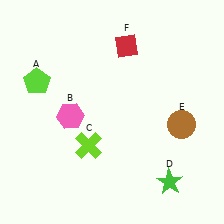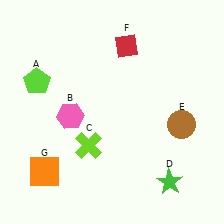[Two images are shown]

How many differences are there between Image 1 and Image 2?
There is 1 difference between the two images.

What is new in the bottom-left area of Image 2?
An orange square (G) was added in the bottom-left area of Image 2.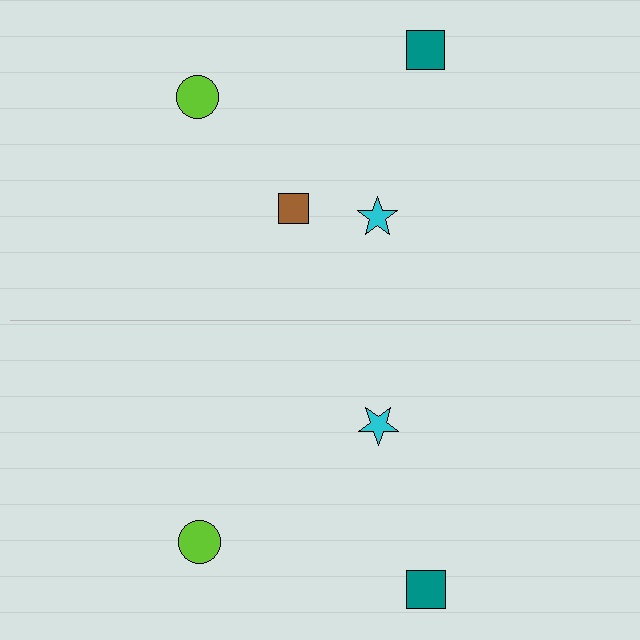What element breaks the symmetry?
A brown square is missing from the bottom side.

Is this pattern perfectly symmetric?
No, the pattern is not perfectly symmetric. A brown square is missing from the bottom side.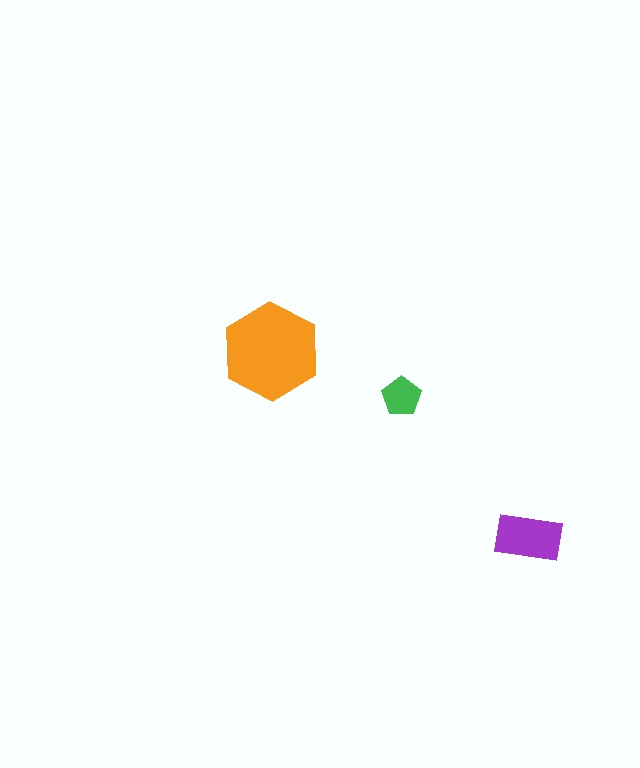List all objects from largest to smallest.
The orange hexagon, the purple rectangle, the green pentagon.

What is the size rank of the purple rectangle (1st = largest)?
2nd.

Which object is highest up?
The orange hexagon is topmost.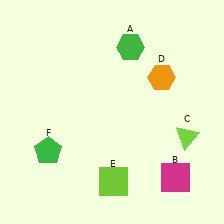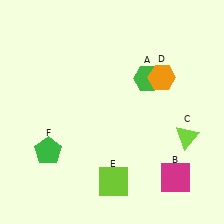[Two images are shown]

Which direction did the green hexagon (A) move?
The green hexagon (A) moved down.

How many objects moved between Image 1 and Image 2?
1 object moved between the two images.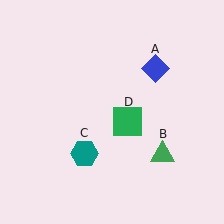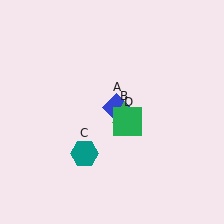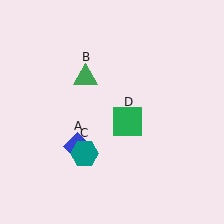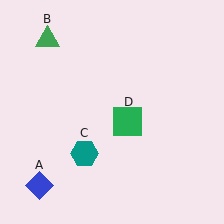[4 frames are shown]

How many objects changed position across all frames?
2 objects changed position: blue diamond (object A), green triangle (object B).